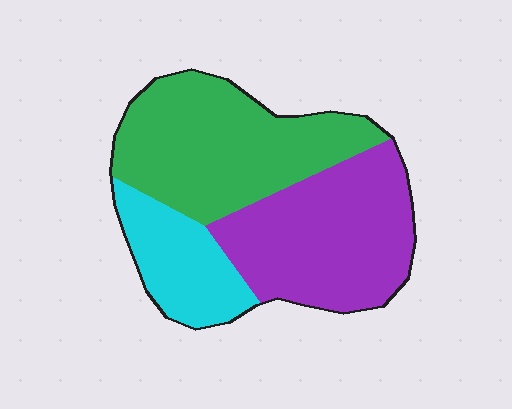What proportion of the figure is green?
Green takes up between a quarter and a half of the figure.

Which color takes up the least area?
Cyan, at roughly 20%.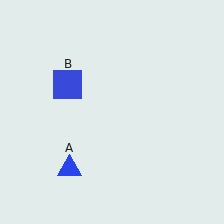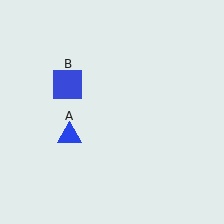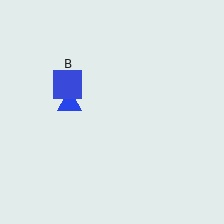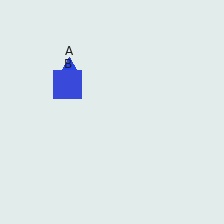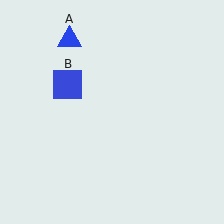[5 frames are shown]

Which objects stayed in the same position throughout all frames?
Blue square (object B) remained stationary.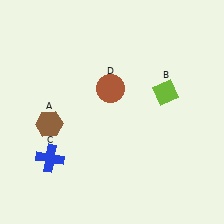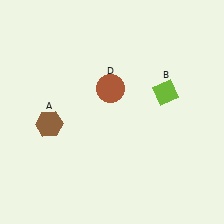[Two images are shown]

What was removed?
The blue cross (C) was removed in Image 2.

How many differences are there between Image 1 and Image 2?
There is 1 difference between the two images.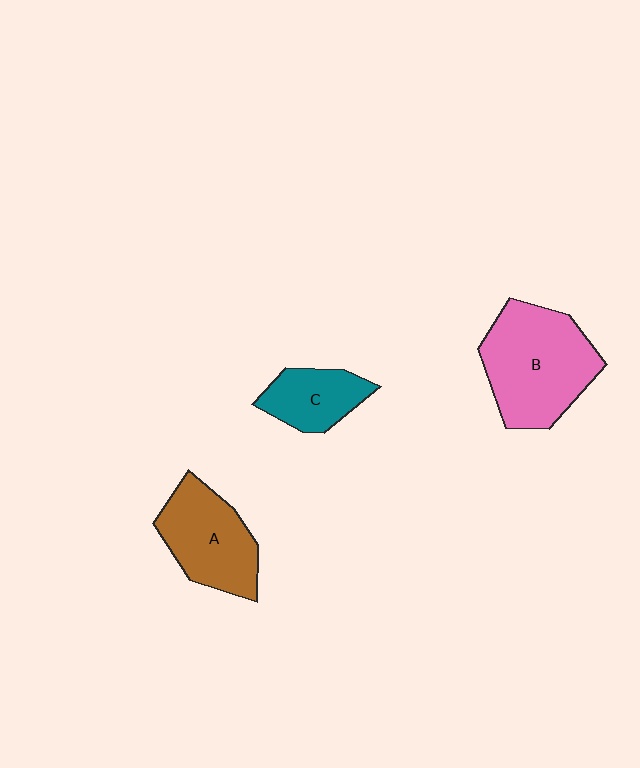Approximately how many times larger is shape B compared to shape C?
Approximately 2.1 times.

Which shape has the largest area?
Shape B (pink).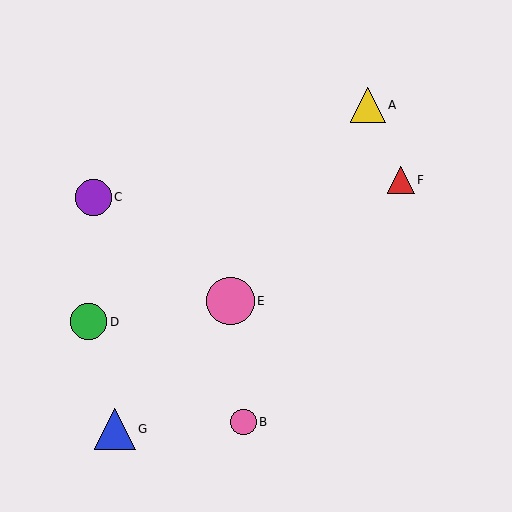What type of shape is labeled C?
Shape C is a purple circle.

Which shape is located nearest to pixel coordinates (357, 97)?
The yellow triangle (labeled A) at (368, 105) is nearest to that location.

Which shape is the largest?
The pink circle (labeled E) is the largest.